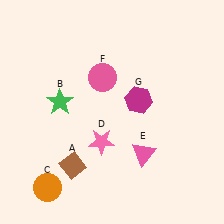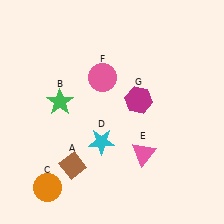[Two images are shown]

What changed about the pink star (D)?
In Image 1, D is pink. In Image 2, it changed to cyan.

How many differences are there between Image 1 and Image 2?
There is 1 difference between the two images.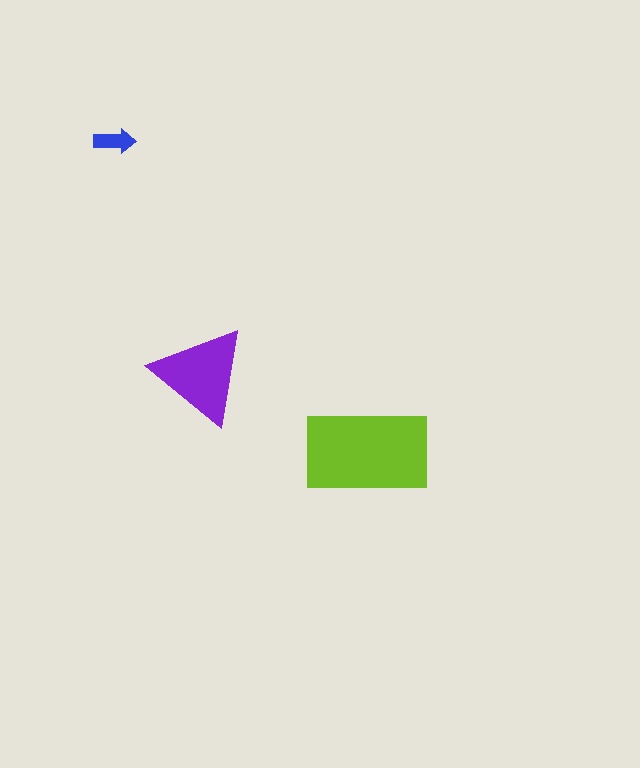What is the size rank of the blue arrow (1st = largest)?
3rd.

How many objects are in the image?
There are 3 objects in the image.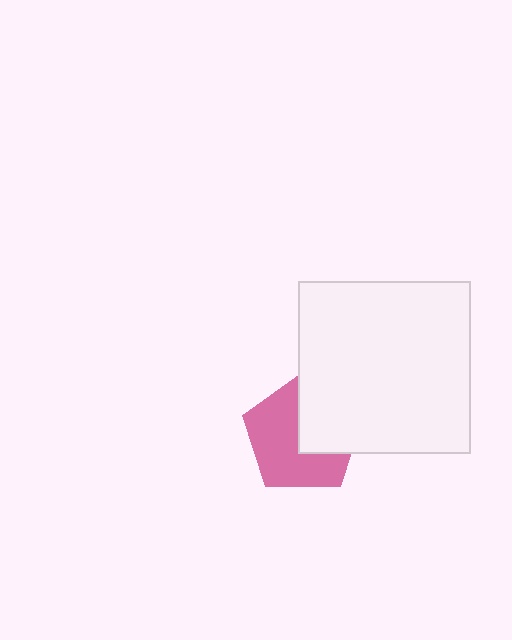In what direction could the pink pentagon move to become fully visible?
The pink pentagon could move left. That would shift it out from behind the white square entirely.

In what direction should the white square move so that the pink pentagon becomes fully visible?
The white square should move right. That is the shortest direction to clear the overlap and leave the pink pentagon fully visible.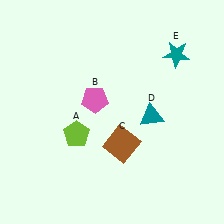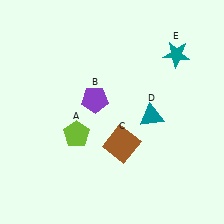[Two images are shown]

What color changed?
The pentagon (B) changed from pink in Image 1 to purple in Image 2.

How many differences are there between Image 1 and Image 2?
There is 1 difference between the two images.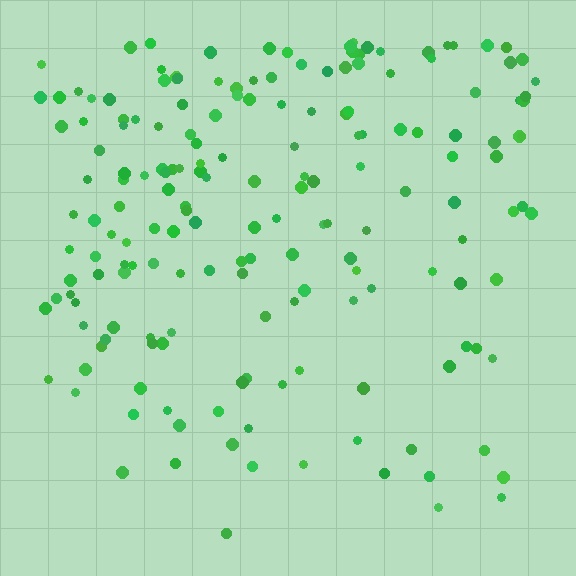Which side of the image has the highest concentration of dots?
The top.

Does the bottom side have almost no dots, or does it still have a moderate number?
Still a moderate number, just noticeably fewer than the top.